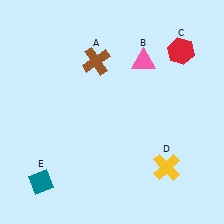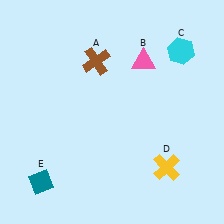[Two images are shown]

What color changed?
The hexagon (C) changed from red in Image 1 to cyan in Image 2.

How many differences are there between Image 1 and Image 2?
There is 1 difference between the two images.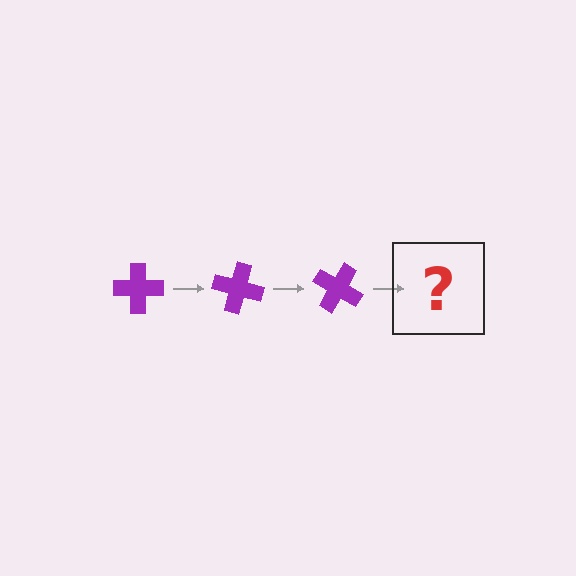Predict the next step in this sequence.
The next step is a purple cross rotated 45 degrees.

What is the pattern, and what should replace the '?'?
The pattern is that the cross rotates 15 degrees each step. The '?' should be a purple cross rotated 45 degrees.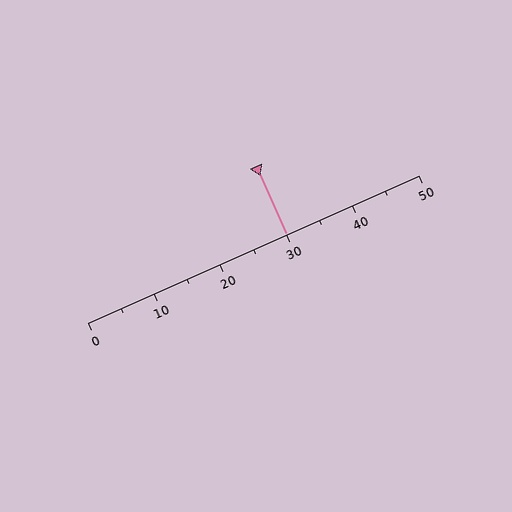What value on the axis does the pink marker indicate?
The marker indicates approximately 30.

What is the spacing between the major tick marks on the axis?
The major ticks are spaced 10 apart.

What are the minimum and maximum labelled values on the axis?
The axis runs from 0 to 50.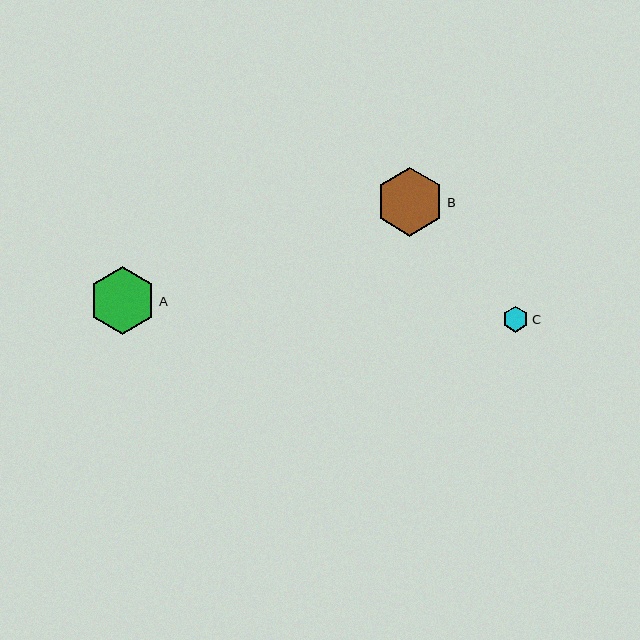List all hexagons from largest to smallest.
From largest to smallest: B, A, C.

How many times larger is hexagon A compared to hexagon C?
Hexagon A is approximately 2.6 times the size of hexagon C.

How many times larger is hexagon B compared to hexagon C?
Hexagon B is approximately 2.6 times the size of hexagon C.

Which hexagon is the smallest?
Hexagon C is the smallest with a size of approximately 26 pixels.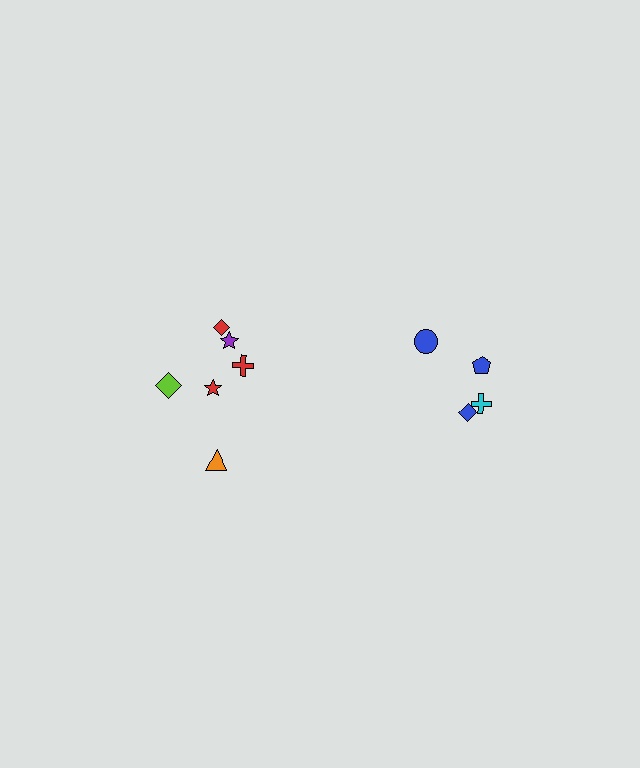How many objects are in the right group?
There are 4 objects.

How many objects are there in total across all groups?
There are 10 objects.